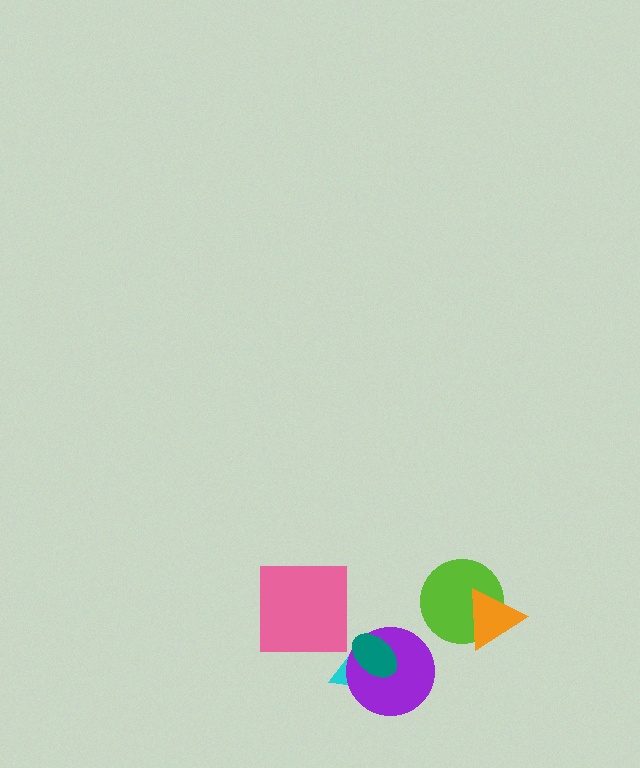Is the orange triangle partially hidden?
No, no other shape covers it.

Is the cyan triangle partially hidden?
Yes, it is partially covered by another shape.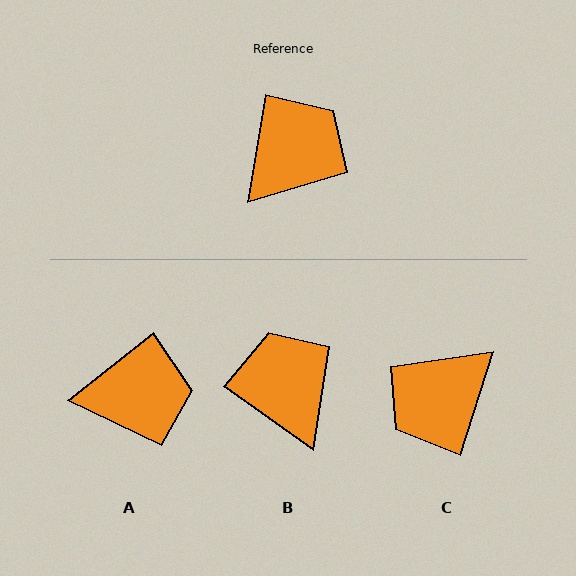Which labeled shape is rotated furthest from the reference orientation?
C, about 172 degrees away.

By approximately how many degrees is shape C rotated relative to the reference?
Approximately 172 degrees counter-clockwise.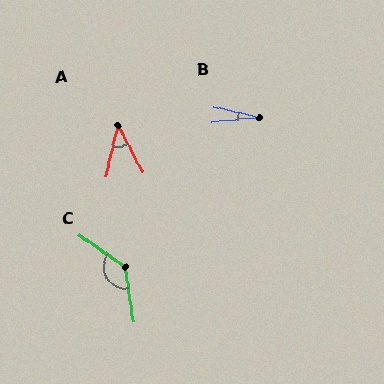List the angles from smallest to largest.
B (18°), A (41°), C (134°).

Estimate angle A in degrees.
Approximately 41 degrees.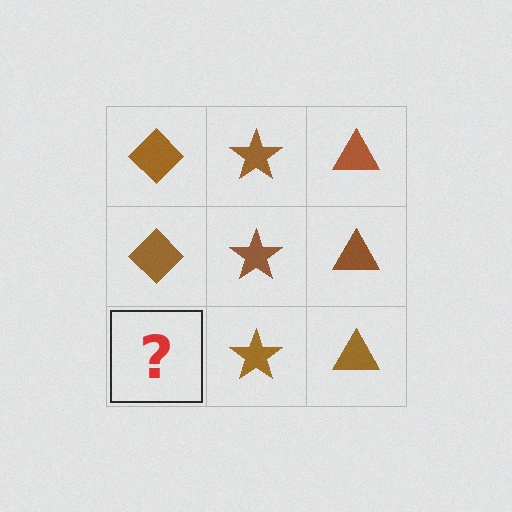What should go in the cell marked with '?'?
The missing cell should contain a brown diamond.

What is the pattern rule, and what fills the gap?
The rule is that each column has a consistent shape. The gap should be filled with a brown diamond.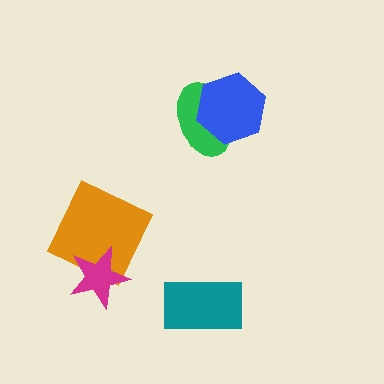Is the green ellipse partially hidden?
Yes, it is partially covered by another shape.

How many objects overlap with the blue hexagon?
1 object overlaps with the blue hexagon.